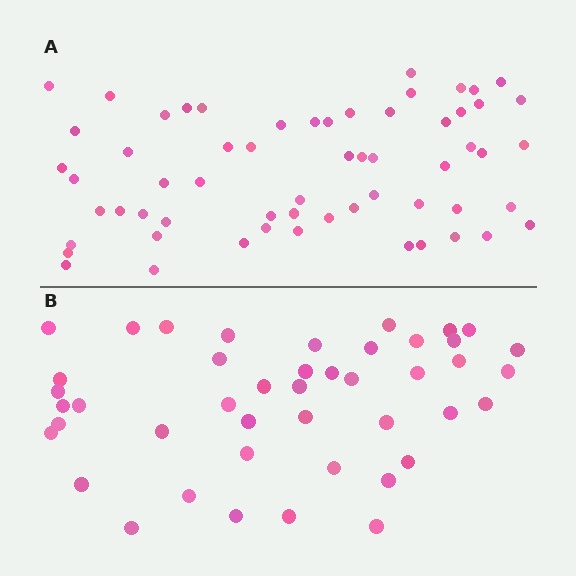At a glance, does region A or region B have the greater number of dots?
Region A (the top region) has more dots.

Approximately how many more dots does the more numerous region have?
Region A has approximately 15 more dots than region B.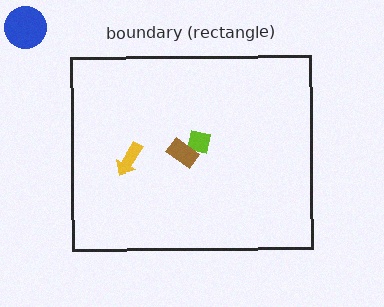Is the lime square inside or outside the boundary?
Inside.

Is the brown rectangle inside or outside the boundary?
Inside.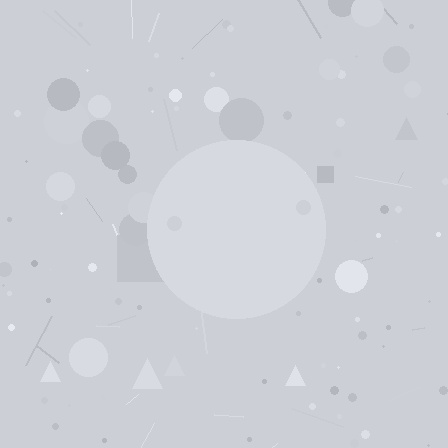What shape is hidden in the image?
A circle is hidden in the image.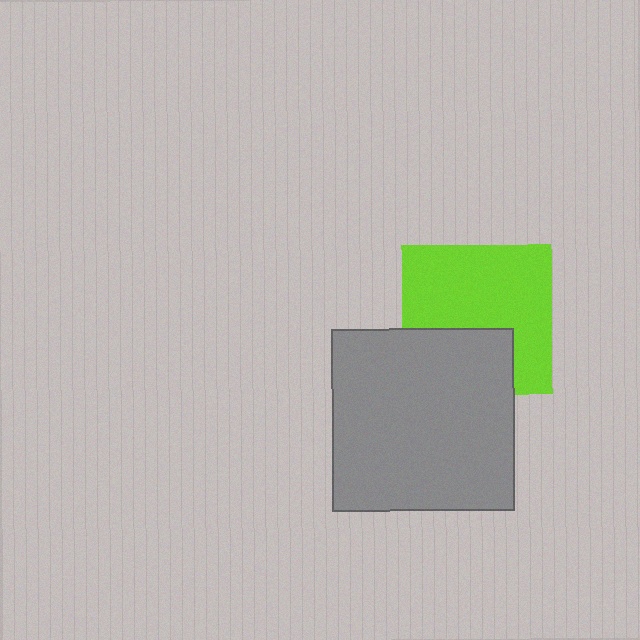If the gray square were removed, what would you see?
You would see the complete lime square.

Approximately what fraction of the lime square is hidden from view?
Roughly 33% of the lime square is hidden behind the gray square.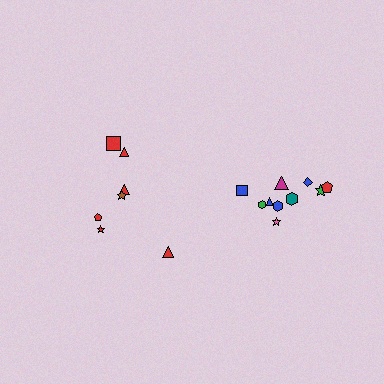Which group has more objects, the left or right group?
The right group.